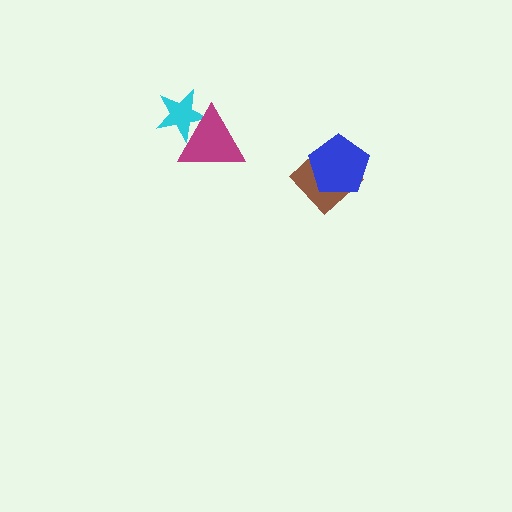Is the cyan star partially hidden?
Yes, it is partially covered by another shape.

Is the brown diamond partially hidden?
Yes, it is partially covered by another shape.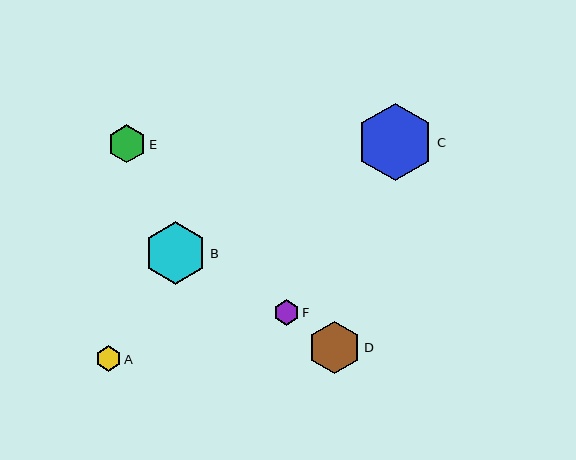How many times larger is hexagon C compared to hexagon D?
Hexagon C is approximately 1.5 times the size of hexagon D.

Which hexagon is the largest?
Hexagon C is the largest with a size of approximately 77 pixels.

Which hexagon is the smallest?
Hexagon A is the smallest with a size of approximately 25 pixels.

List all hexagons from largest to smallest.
From largest to smallest: C, B, D, E, F, A.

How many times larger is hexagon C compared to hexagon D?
Hexagon C is approximately 1.5 times the size of hexagon D.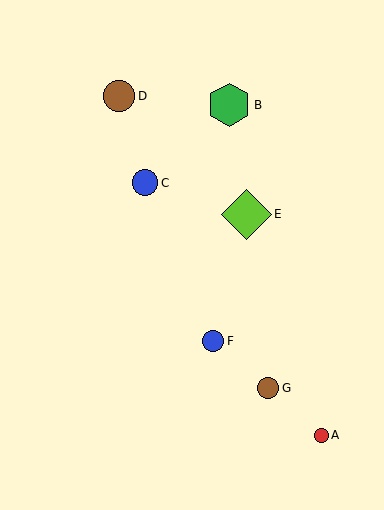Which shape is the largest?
The lime diamond (labeled E) is the largest.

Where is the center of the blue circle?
The center of the blue circle is at (145, 183).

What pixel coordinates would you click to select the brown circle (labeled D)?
Click at (119, 96) to select the brown circle D.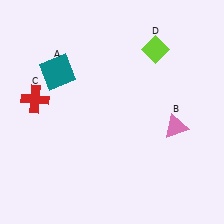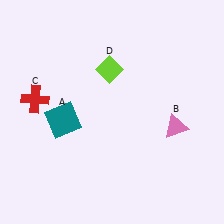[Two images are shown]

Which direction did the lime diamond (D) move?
The lime diamond (D) moved left.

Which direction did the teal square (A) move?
The teal square (A) moved down.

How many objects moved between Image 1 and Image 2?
2 objects moved between the two images.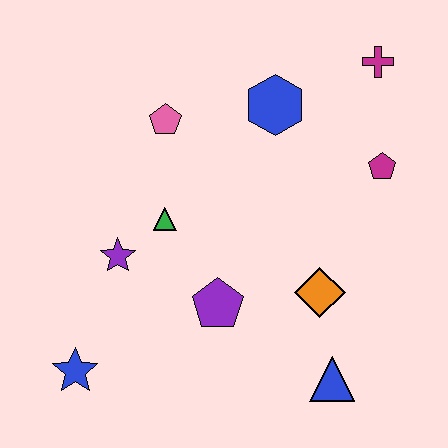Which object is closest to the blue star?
The purple star is closest to the blue star.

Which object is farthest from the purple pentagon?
The magenta cross is farthest from the purple pentagon.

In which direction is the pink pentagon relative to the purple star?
The pink pentagon is above the purple star.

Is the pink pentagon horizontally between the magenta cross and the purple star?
Yes